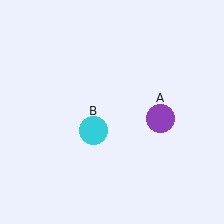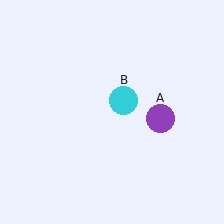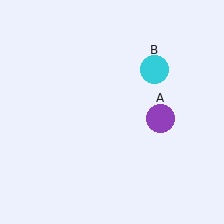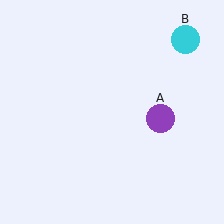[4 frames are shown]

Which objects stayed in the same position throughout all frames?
Purple circle (object A) remained stationary.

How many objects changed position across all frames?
1 object changed position: cyan circle (object B).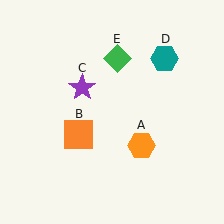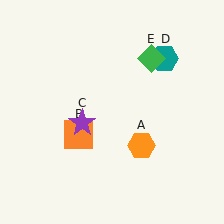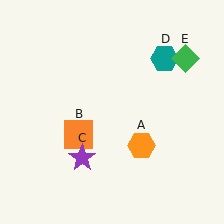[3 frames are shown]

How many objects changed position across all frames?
2 objects changed position: purple star (object C), green diamond (object E).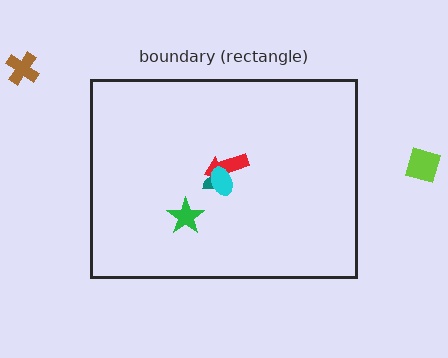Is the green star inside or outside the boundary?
Inside.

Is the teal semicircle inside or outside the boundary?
Inside.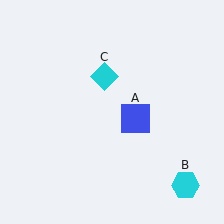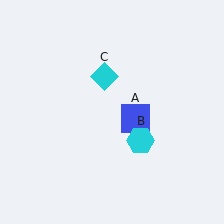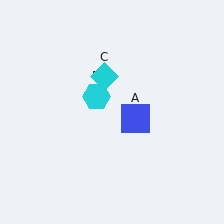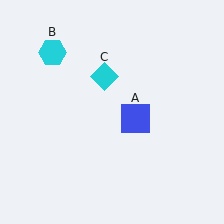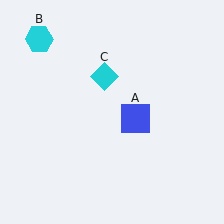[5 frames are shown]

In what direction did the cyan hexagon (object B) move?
The cyan hexagon (object B) moved up and to the left.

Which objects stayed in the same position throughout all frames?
Blue square (object A) and cyan diamond (object C) remained stationary.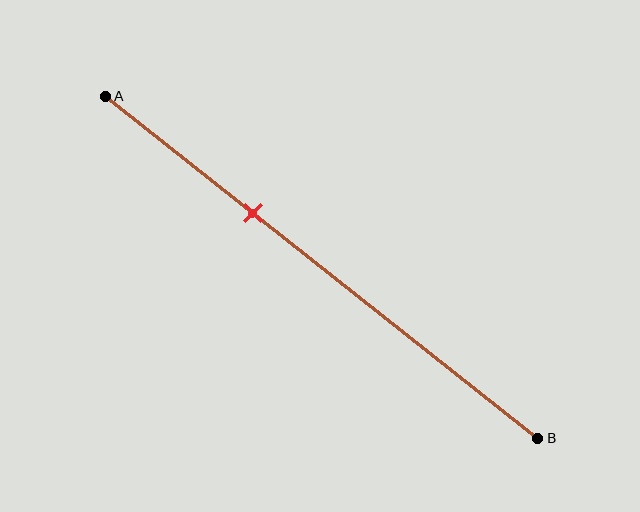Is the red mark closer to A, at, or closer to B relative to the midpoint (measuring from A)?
The red mark is closer to point A than the midpoint of segment AB.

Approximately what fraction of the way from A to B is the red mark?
The red mark is approximately 35% of the way from A to B.